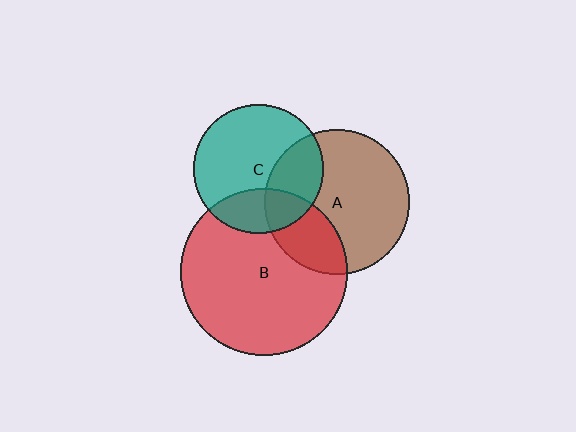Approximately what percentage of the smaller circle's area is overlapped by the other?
Approximately 30%.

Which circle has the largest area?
Circle B (red).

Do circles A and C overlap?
Yes.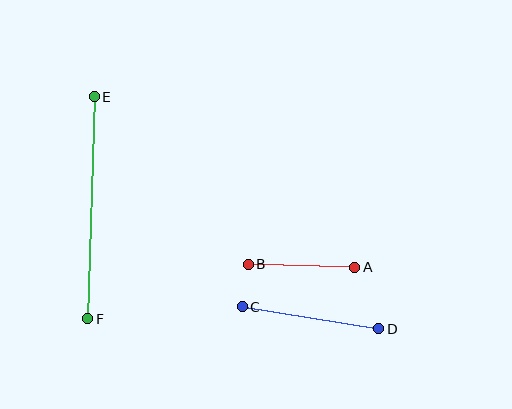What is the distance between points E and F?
The distance is approximately 222 pixels.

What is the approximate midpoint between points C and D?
The midpoint is at approximately (310, 318) pixels.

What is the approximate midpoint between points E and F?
The midpoint is at approximately (91, 208) pixels.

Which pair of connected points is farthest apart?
Points E and F are farthest apart.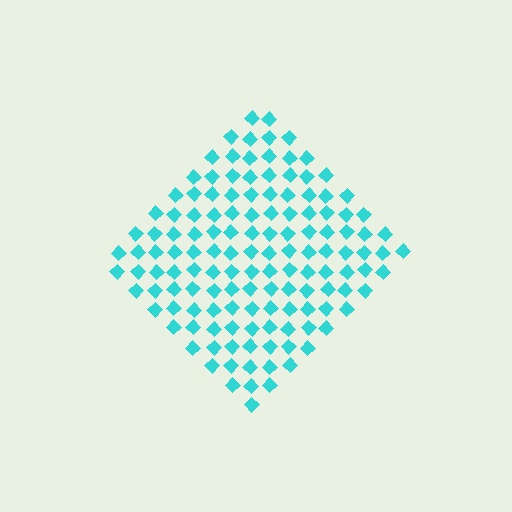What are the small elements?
The small elements are diamonds.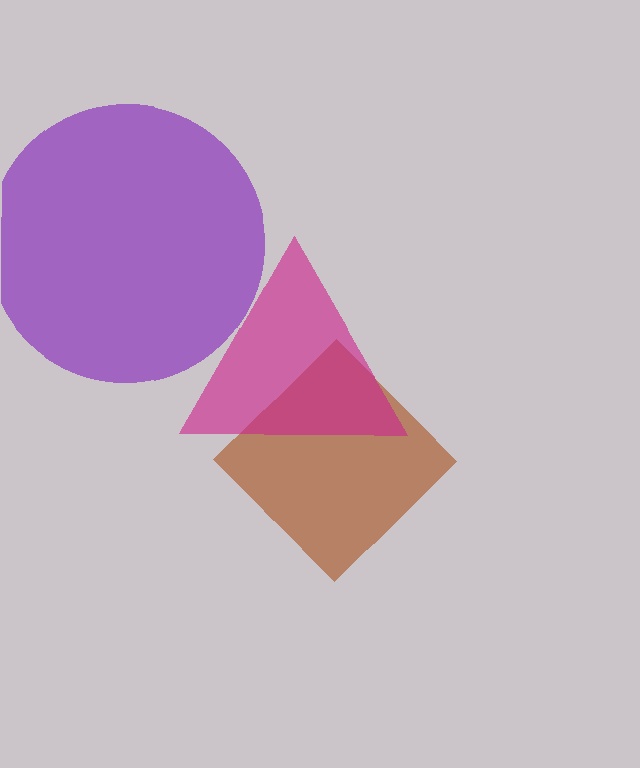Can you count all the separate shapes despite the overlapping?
Yes, there are 3 separate shapes.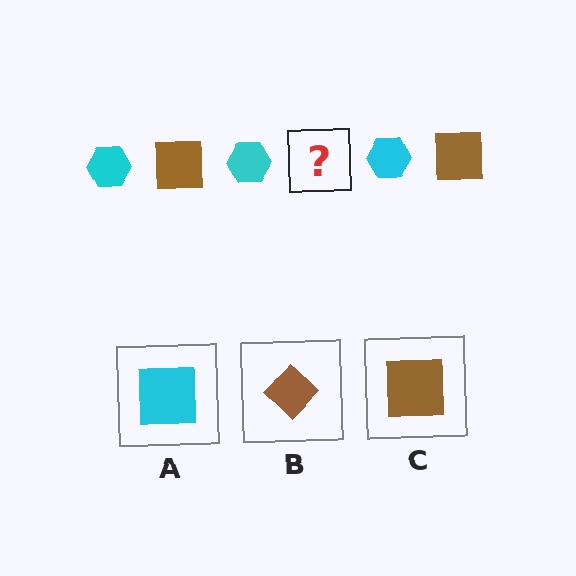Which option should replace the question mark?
Option C.